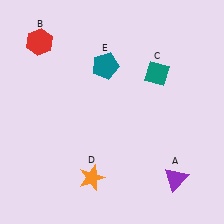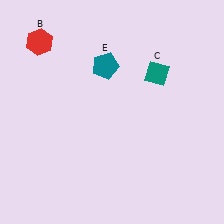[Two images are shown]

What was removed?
The orange star (D), the purple triangle (A) were removed in Image 2.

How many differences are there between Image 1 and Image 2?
There are 2 differences between the two images.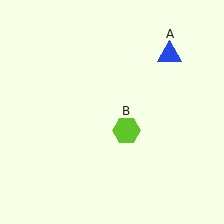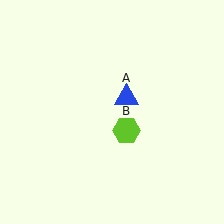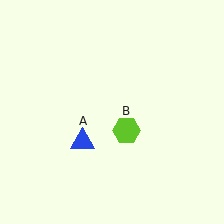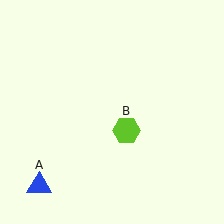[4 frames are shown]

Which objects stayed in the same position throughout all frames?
Lime hexagon (object B) remained stationary.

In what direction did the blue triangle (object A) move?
The blue triangle (object A) moved down and to the left.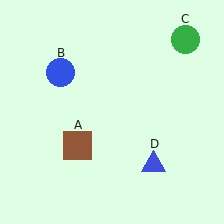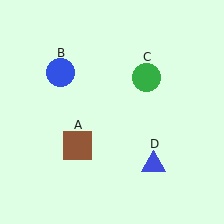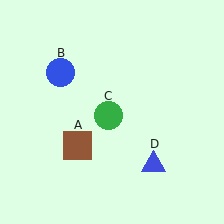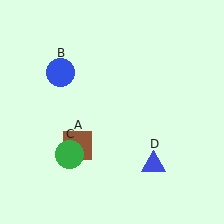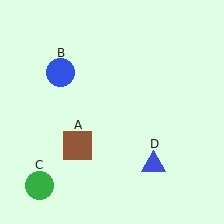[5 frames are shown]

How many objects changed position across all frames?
1 object changed position: green circle (object C).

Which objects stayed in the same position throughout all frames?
Brown square (object A) and blue circle (object B) and blue triangle (object D) remained stationary.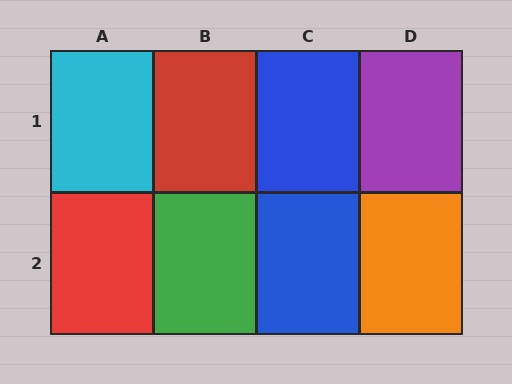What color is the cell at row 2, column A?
Red.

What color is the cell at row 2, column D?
Orange.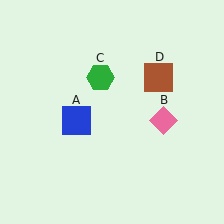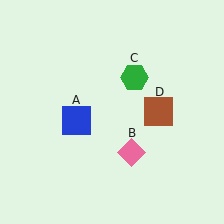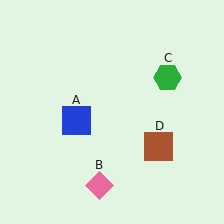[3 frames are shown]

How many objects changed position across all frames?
3 objects changed position: pink diamond (object B), green hexagon (object C), brown square (object D).